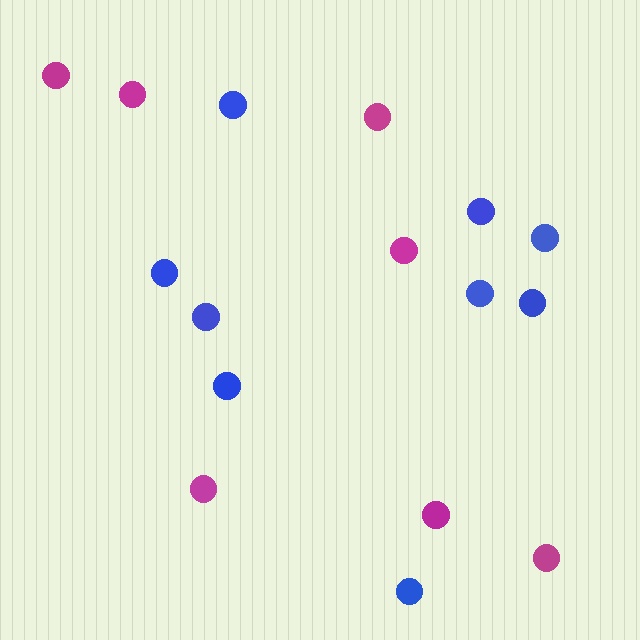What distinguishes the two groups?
There are 2 groups: one group of magenta circles (7) and one group of blue circles (9).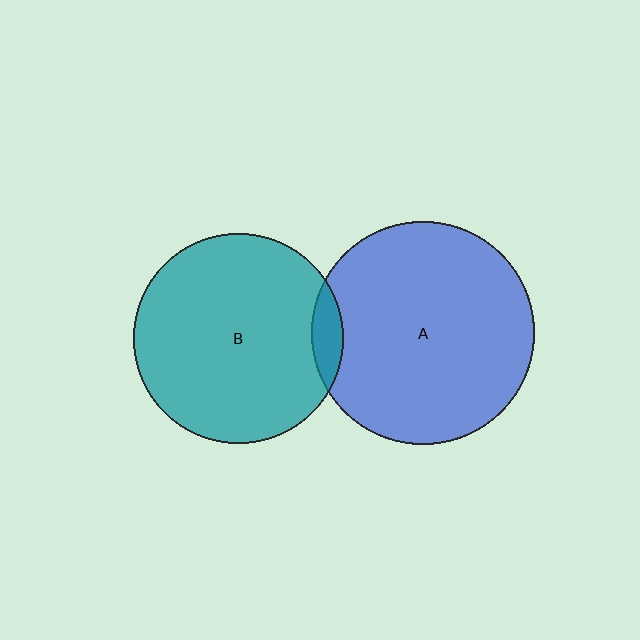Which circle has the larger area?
Circle A (blue).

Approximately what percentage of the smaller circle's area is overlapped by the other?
Approximately 5%.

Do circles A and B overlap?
Yes.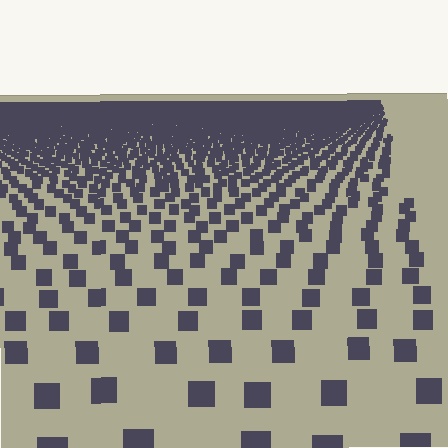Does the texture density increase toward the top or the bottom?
Density increases toward the top.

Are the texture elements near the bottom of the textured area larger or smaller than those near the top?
Larger. Near the bottom, elements are closer to the viewer and appear at a bigger on-screen size.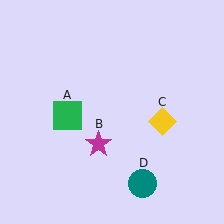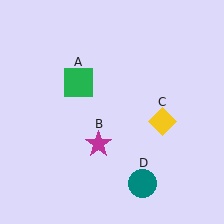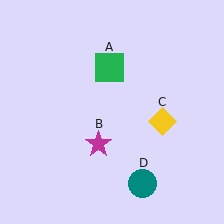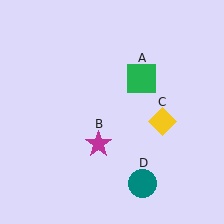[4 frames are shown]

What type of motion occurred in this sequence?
The green square (object A) rotated clockwise around the center of the scene.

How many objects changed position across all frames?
1 object changed position: green square (object A).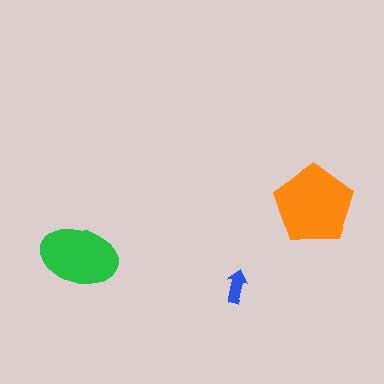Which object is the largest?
The orange pentagon.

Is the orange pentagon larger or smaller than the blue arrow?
Larger.